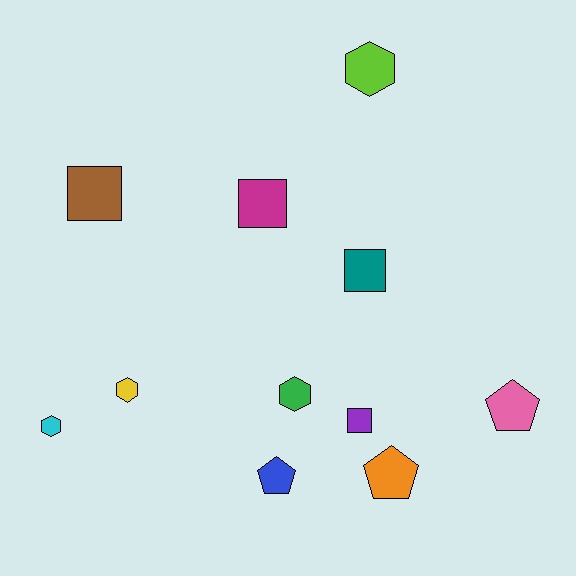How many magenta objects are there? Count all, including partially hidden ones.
There is 1 magenta object.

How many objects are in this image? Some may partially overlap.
There are 11 objects.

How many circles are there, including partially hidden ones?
There are no circles.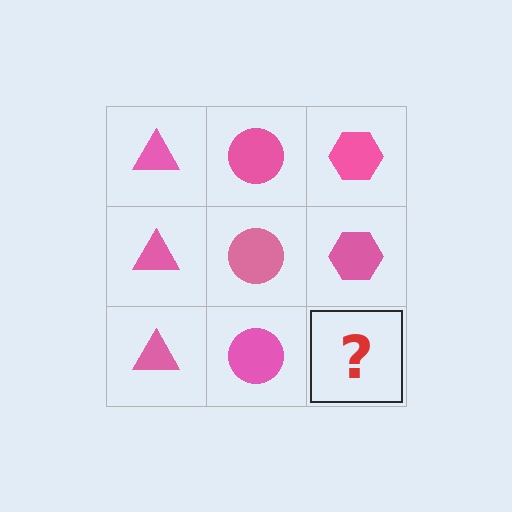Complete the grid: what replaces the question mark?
The question mark should be replaced with a pink hexagon.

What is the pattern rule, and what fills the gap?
The rule is that each column has a consistent shape. The gap should be filled with a pink hexagon.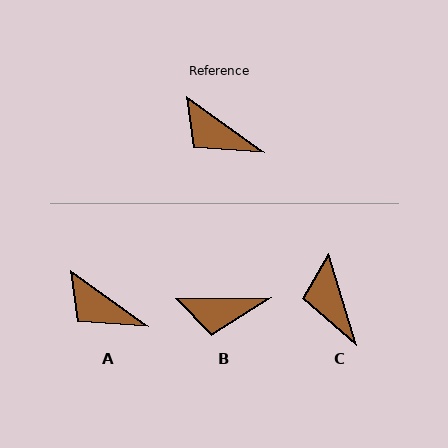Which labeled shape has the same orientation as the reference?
A.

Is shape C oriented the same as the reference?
No, it is off by about 37 degrees.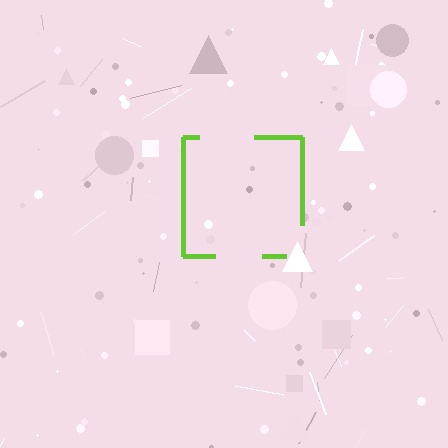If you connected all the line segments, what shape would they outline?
They would outline a square.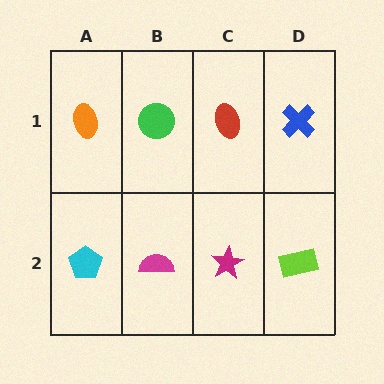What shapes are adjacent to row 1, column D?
A lime rectangle (row 2, column D), a red ellipse (row 1, column C).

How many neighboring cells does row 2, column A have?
2.